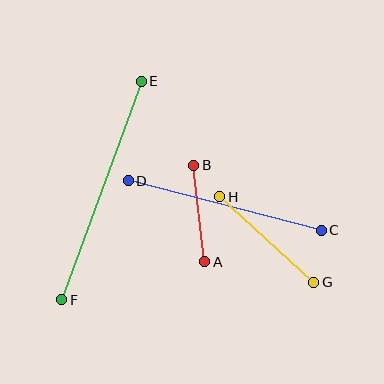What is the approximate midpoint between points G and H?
The midpoint is at approximately (267, 240) pixels.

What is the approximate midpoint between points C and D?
The midpoint is at approximately (225, 206) pixels.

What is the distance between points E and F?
The distance is approximately 233 pixels.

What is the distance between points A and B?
The distance is approximately 97 pixels.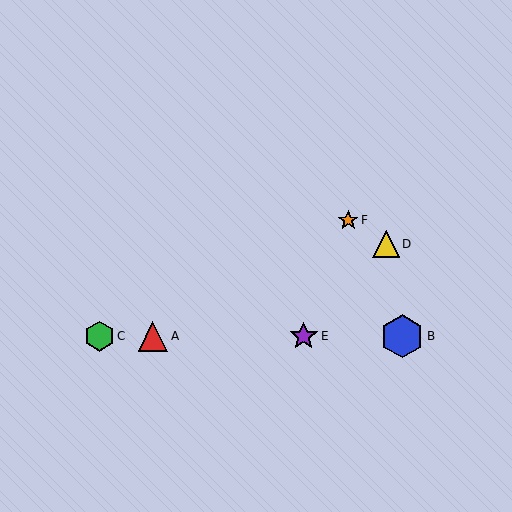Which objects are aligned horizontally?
Objects A, B, C, E are aligned horizontally.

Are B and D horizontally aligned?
No, B is at y≈336 and D is at y≈244.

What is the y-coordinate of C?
Object C is at y≈336.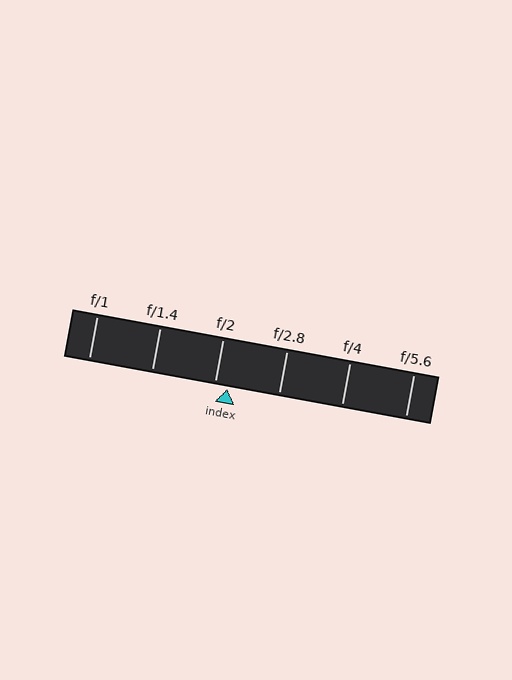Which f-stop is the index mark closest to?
The index mark is closest to f/2.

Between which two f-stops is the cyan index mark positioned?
The index mark is between f/2 and f/2.8.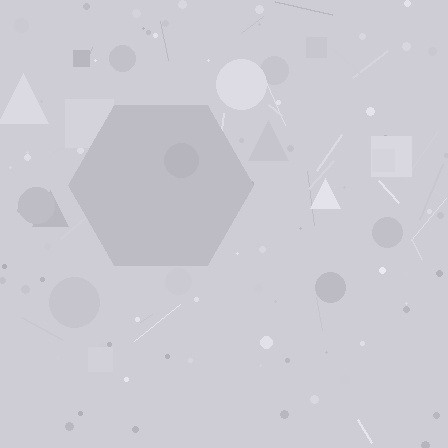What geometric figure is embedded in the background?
A hexagon is embedded in the background.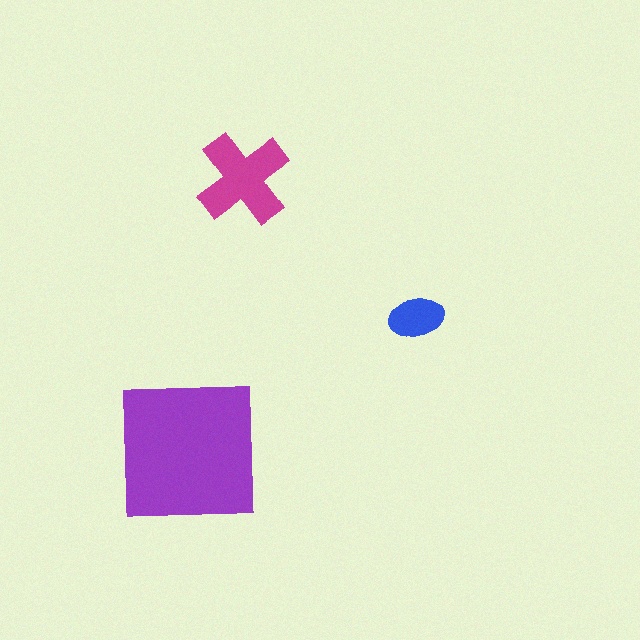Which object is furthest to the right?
The blue ellipse is rightmost.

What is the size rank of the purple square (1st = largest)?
1st.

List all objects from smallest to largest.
The blue ellipse, the magenta cross, the purple square.